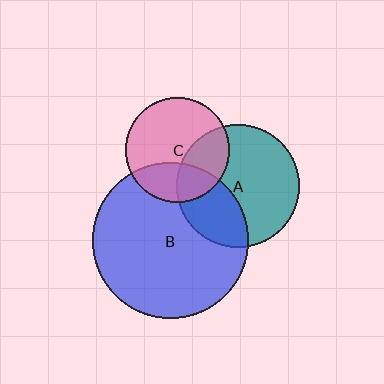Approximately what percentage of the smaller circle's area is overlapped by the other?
Approximately 35%.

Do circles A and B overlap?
Yes.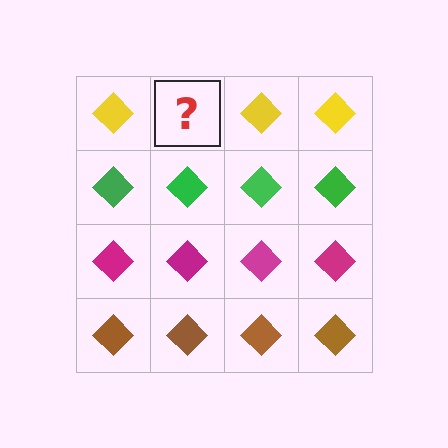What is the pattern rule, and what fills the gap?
The rule is that each row has a consistent color. The gap should be filled with a yellow diamond.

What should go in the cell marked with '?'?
The missing cell should contain a yellow diamond.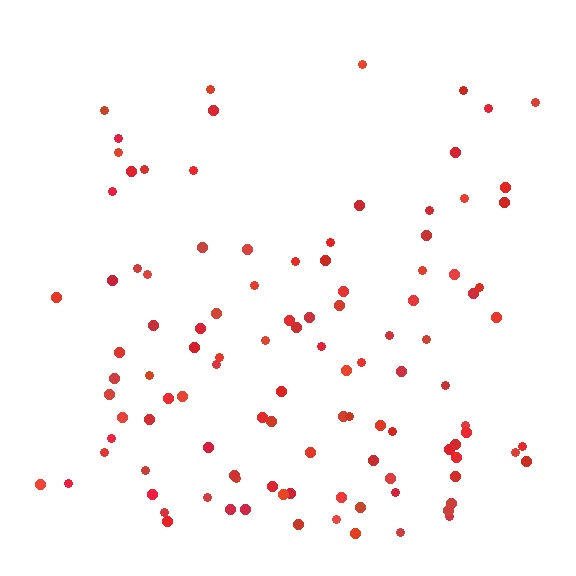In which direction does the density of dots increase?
From top to bottom, with the bottom side densest.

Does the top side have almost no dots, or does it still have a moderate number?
Still a moderate number, just noticeably fewer than the bottom.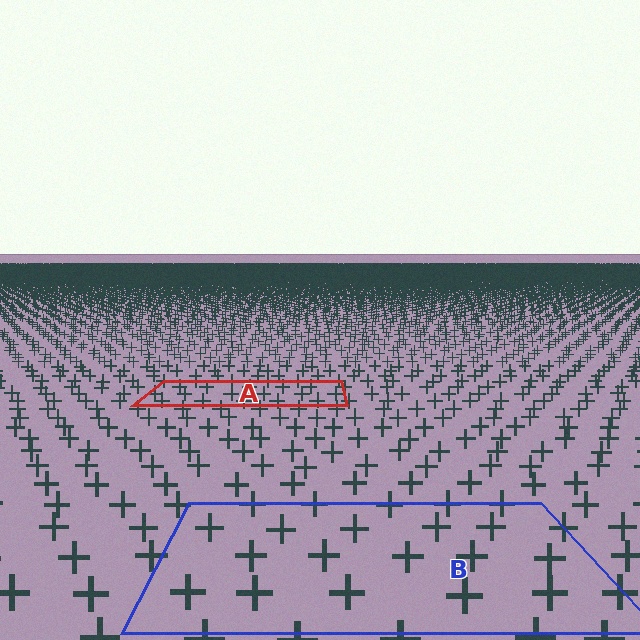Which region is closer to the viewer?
Region B is closer. The texture elements there are larger and more spread out.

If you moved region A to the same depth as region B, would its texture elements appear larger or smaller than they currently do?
They would appear larger. At a closer depth, the same texture elements are projected at a bigger on-screen size.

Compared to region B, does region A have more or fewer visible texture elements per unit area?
Region A has more texture elements per unit area — they are packed more densely because it is farther away.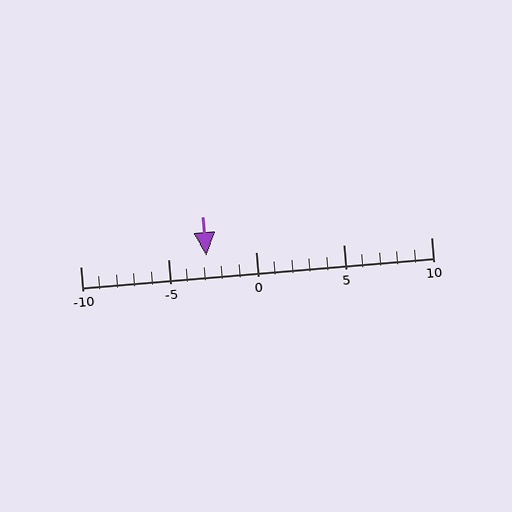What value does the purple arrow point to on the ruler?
The purple arrow points to approximately -3.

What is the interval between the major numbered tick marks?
The major tick marks are spaced 5 units apart.